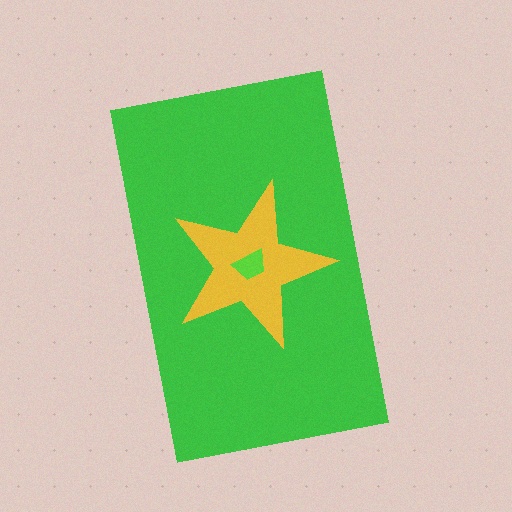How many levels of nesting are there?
3.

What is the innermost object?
The lime trapezoid.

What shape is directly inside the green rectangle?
The yellow star.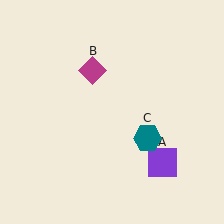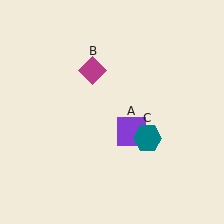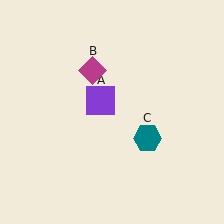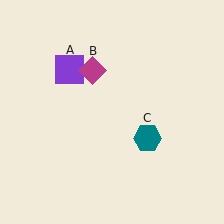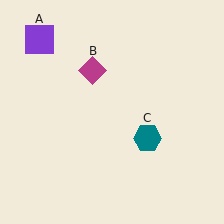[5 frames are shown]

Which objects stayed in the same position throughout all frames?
Magenta diamond (object B) and teal hexagon (object C) remained stationary.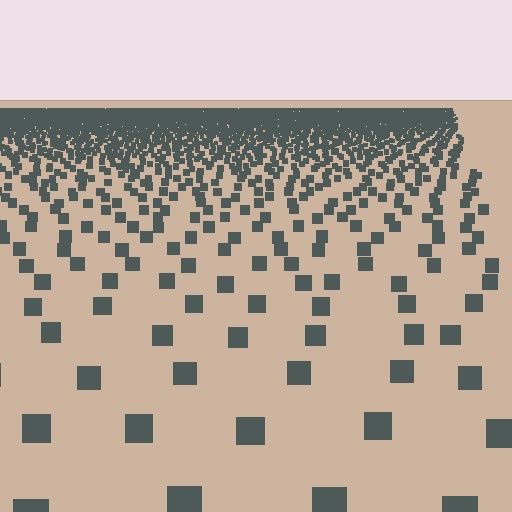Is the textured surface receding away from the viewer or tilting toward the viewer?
The surface is receding away from the viewer. Texture elements get smaller and denser toward the top.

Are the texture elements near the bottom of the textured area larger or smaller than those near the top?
Larger. Near the bottom, elements are closer to the viewer and appear at a bigger on-screen size.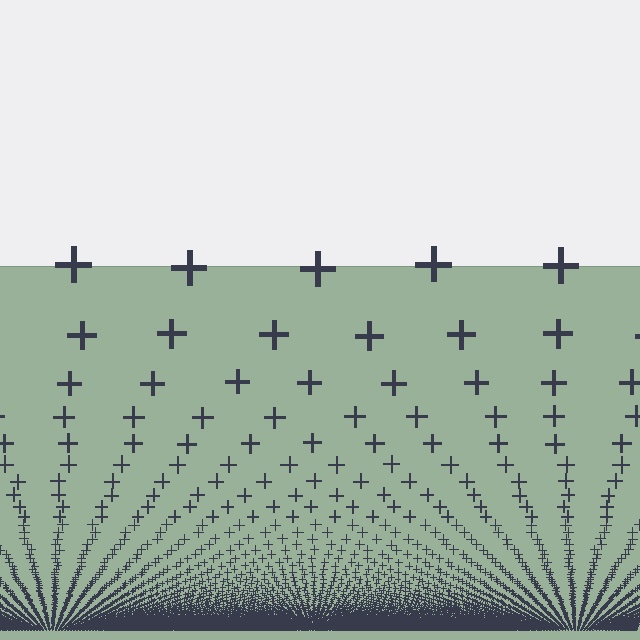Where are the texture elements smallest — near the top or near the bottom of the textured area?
Near the bottom.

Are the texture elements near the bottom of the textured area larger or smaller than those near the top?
Smaller. The gradient is inverted — elements near the bottom are smaller and denser.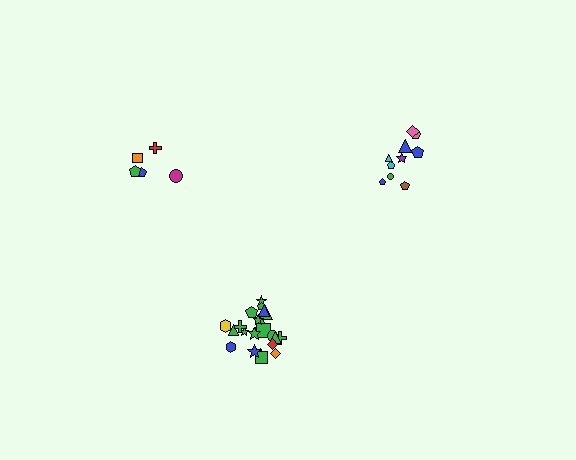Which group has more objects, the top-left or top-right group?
The top-right group.